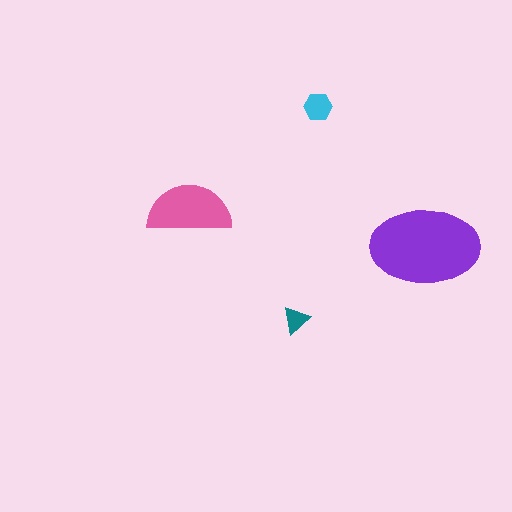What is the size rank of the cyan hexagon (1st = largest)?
3rd.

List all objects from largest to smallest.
The purple ellipse, the pink semicircle, the cyan hexagon, the teal triangle.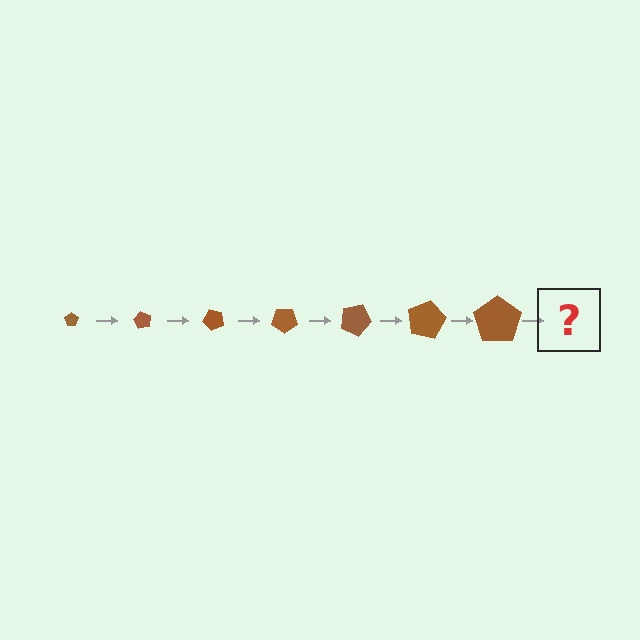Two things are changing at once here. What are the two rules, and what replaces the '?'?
The two rules are that the pentagon grows larger each step and it rotates 60 degrees each step. The '?' should be a pentagon, larger than the previous one and rotated 420 degrees from the start.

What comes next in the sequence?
The next element should be a pentagon, larger than the previous one and rotated 420 degrees from the start.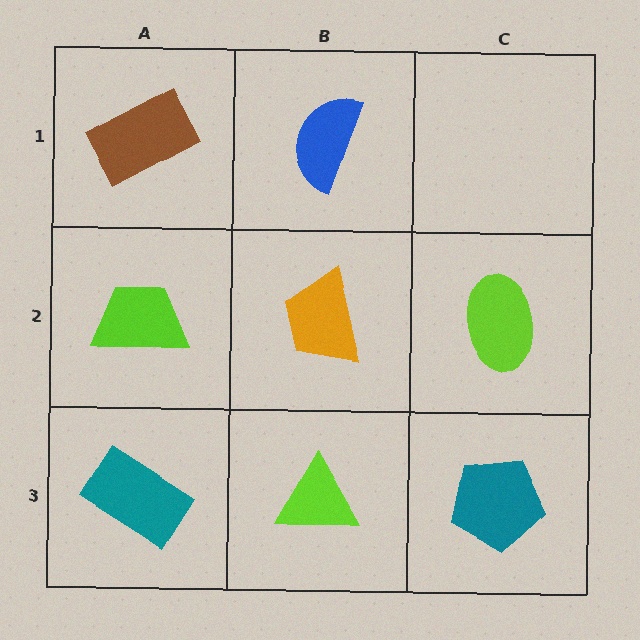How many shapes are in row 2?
3 shapes.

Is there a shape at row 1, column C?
No, that cell is empty.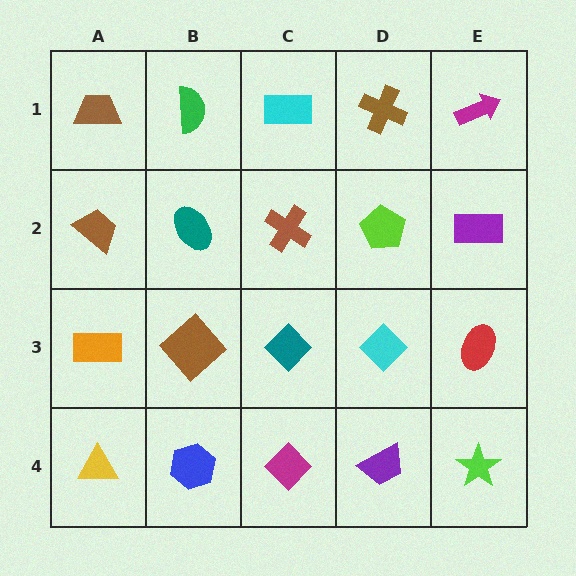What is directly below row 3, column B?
A blue hexagon.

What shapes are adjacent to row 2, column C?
A cyan rectangle (row 1, column C), a teal diamond (row 3, column C), a teal ellipse (row 2, column B), a lime pentagon (row 2, column D).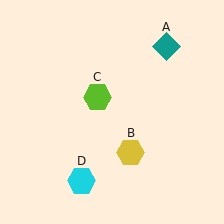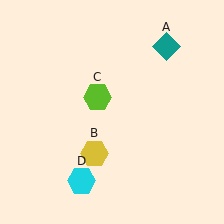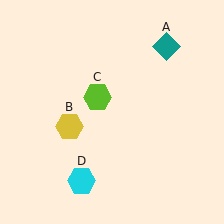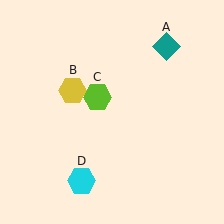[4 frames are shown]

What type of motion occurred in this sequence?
The yellow hexagon (object B) rotated clockwise around the center of the scene.